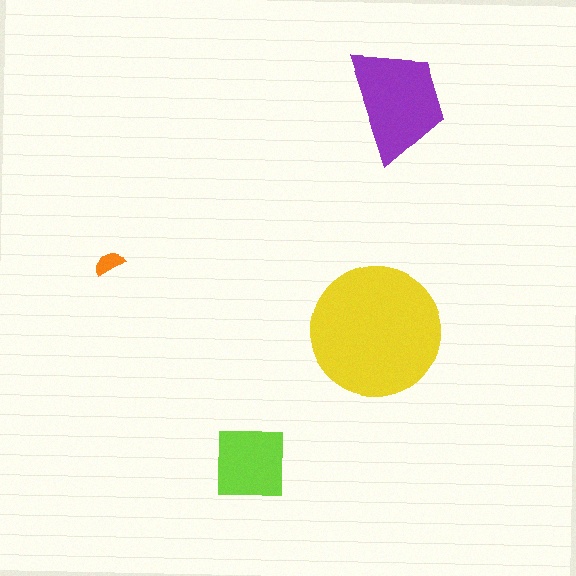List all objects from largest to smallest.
The yellow circle, the purple trapezoid, the lime square, the orange semicircle.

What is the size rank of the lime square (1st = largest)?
3rd.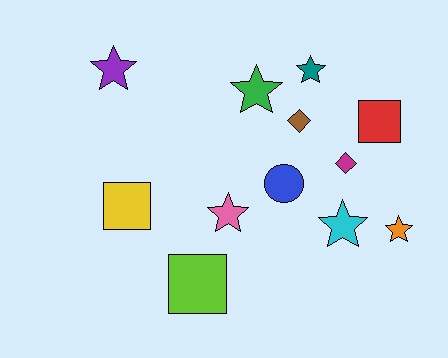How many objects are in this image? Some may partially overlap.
There are 12 objects.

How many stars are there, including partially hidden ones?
There are 6 stars.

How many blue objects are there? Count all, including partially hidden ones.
There is 1 blue object.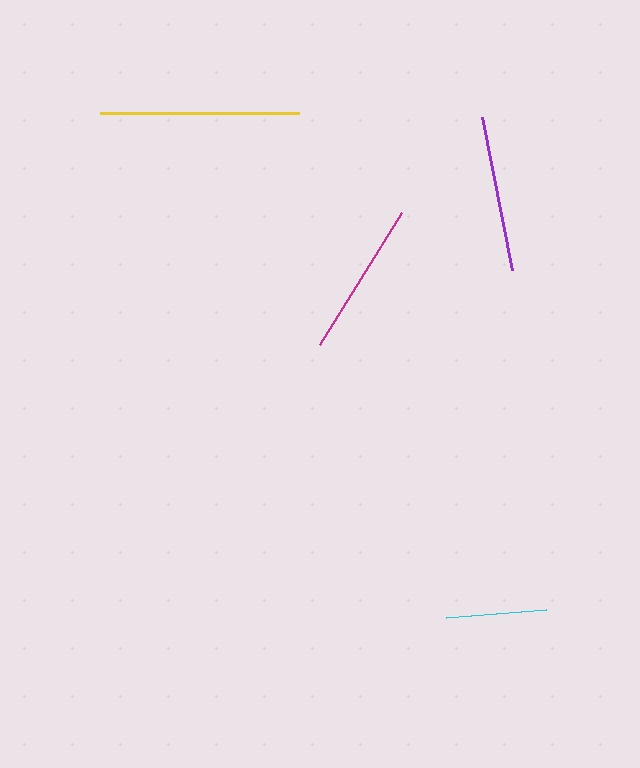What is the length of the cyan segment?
The cyan segment is approximately 101 pixels long.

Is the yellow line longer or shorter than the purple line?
The yellow line is longer than the purple line.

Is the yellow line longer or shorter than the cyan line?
The yellow line is longer than the cyan line.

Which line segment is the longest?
The yellow line is the longest at approximately 199 pixels.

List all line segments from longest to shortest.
From longest to shortest: yellow, purple, magenta, cyan.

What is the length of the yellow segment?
The yellow segment is approximately 199 pixels long.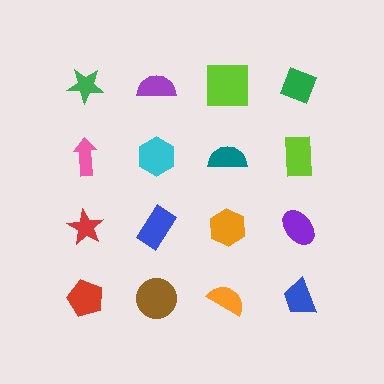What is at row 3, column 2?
A blue rectangle.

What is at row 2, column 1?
A pink arrow.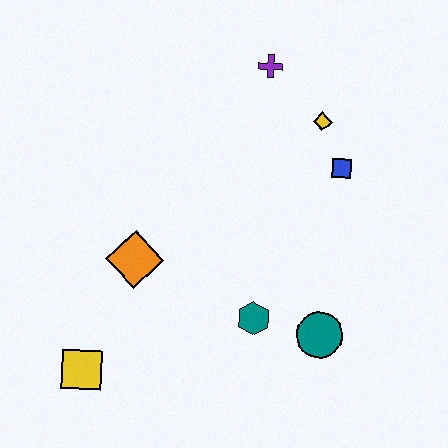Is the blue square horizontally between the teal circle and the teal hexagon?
No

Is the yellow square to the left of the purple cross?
Yes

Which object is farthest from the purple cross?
The yellow square is farthest from the purple cross.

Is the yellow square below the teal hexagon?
Yes